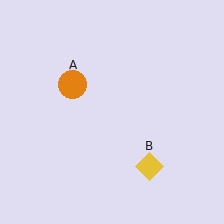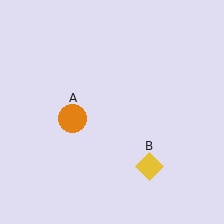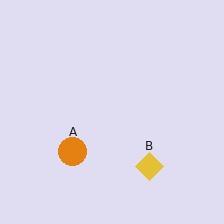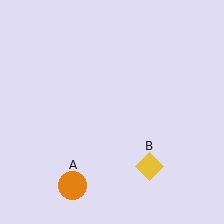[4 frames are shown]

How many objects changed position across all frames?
1 object changed position: orange circle (object A).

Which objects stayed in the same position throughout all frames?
Yellow diamond (object B) remained stationary.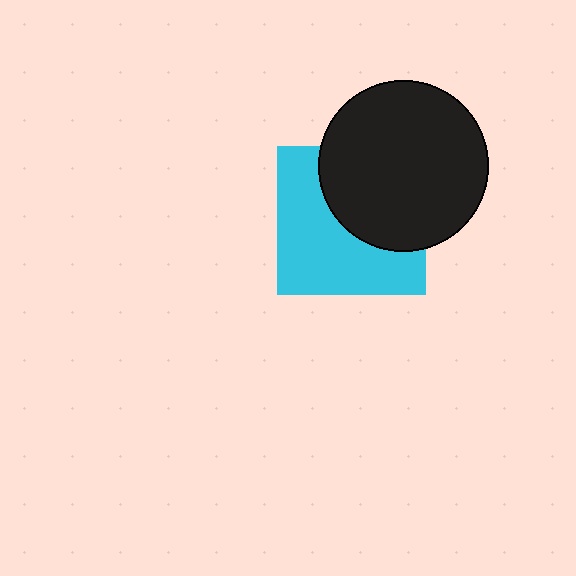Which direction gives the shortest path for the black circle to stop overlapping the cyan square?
Moving toward the upper-right gives the shortest separation.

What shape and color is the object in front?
The object in front is a black circle.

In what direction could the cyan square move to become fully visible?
The cyan square could move toward the lower-left. That would shift it out from behind the black circle entirely.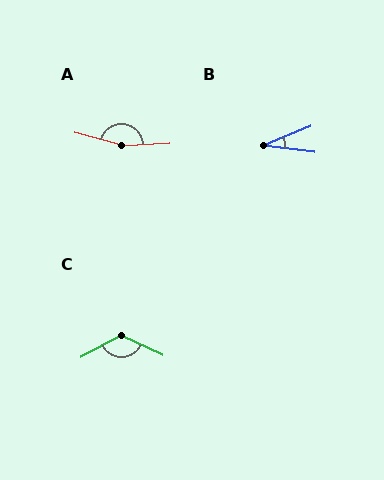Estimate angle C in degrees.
Approximately 126 degrees.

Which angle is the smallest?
B, at approximately 30 degrees.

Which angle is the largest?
A, at approximately 162 degrees.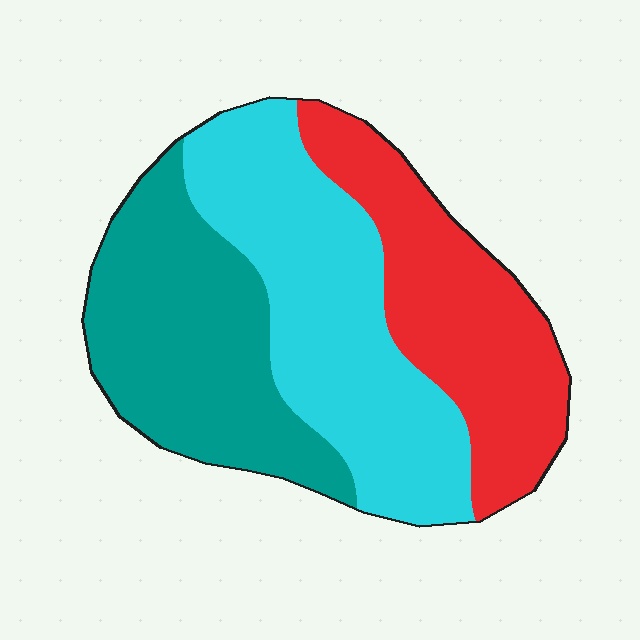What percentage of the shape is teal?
Teal covers around 30% of the shape.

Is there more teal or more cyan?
Cyan.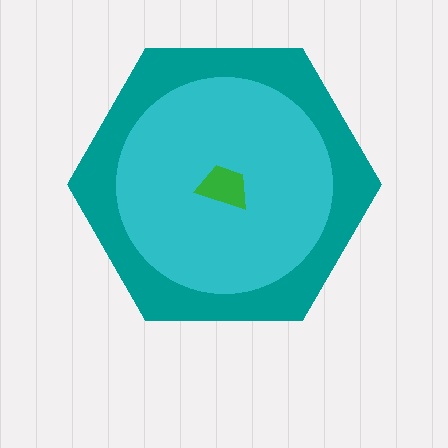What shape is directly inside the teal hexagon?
The cyan circle.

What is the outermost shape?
The teal hexagon.